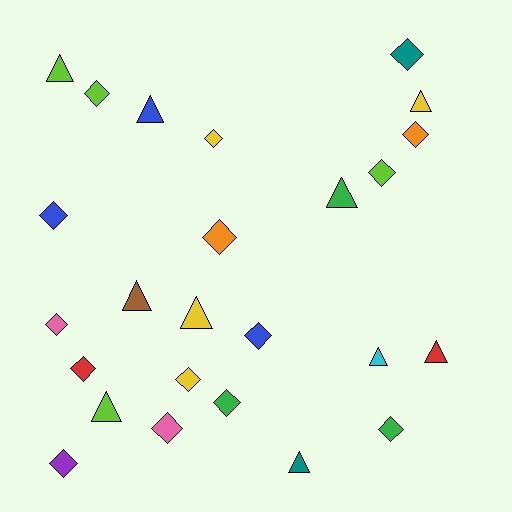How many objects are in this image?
There are 25 objects.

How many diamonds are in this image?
There are 15 diamonds.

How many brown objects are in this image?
There is 1 brown object.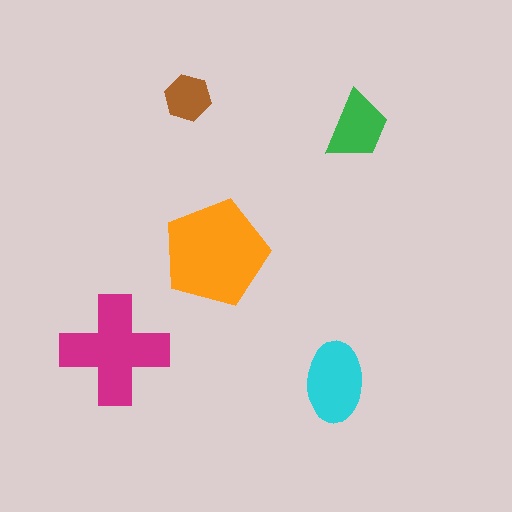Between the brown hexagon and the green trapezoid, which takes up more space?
The green trapezoid.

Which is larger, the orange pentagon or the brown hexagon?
The orange pentagon.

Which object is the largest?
The orange pentagon.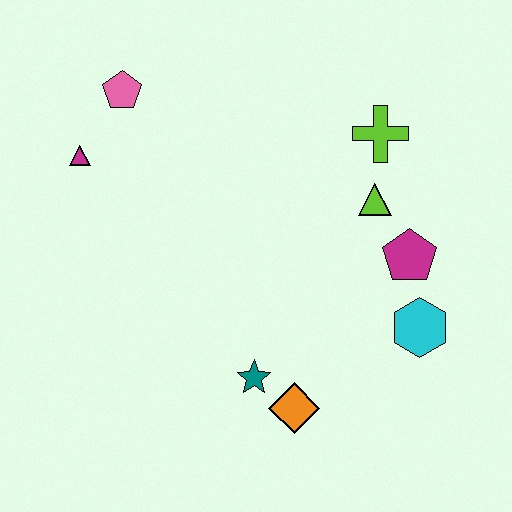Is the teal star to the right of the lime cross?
No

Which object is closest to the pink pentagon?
The magenta triangle is closest to the pink pentagon.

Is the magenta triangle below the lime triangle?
No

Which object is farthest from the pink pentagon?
The cyan hexagon is farthest from the pink pentagon.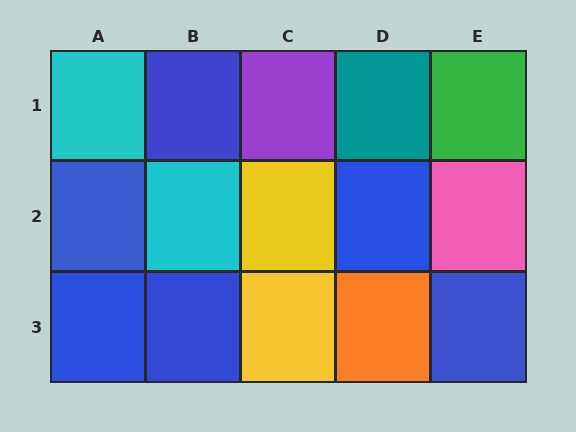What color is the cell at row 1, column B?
Blue.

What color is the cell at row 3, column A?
Blue.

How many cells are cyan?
2 cells are cyan.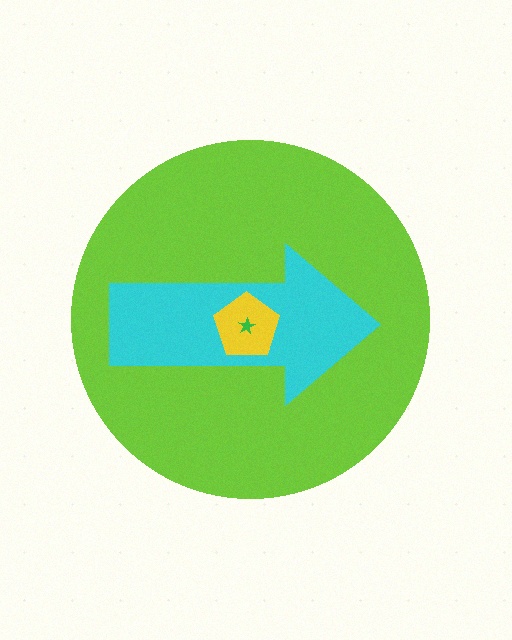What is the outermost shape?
The lime circle.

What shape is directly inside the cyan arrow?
The yellow pentagon.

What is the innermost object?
The green star.